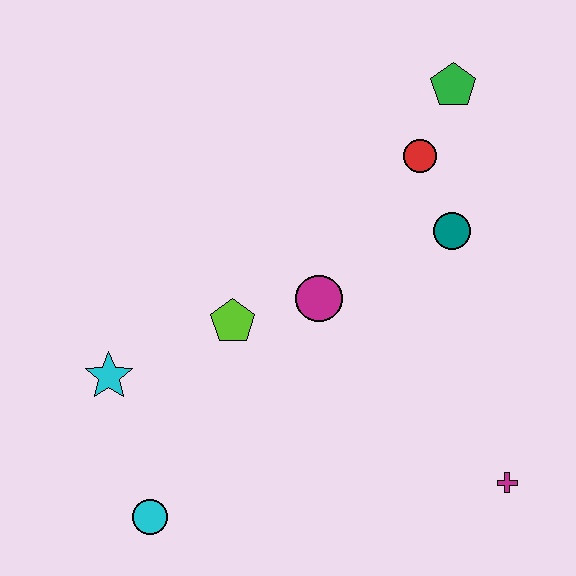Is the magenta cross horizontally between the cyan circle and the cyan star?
No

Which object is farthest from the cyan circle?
The green pentagon is farthest from the cyan circle.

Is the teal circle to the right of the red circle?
Yes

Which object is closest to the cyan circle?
The cyan star is closest to the cyan circle.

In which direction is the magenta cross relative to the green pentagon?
The magenta cross is below the green pentagon.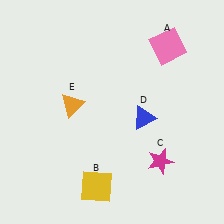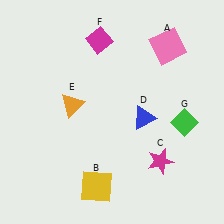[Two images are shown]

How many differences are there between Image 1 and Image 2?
There are 2 differences between the two images.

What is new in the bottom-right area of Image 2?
A green diamond (G) was added in the bottom-right area of Image 2.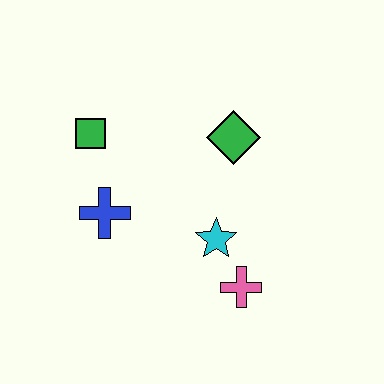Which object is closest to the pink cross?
The cyan star is closest to the pink cross.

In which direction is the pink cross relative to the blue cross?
The pink cross is to the right of the blue cross.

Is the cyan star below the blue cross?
Yes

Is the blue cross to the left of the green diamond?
Yes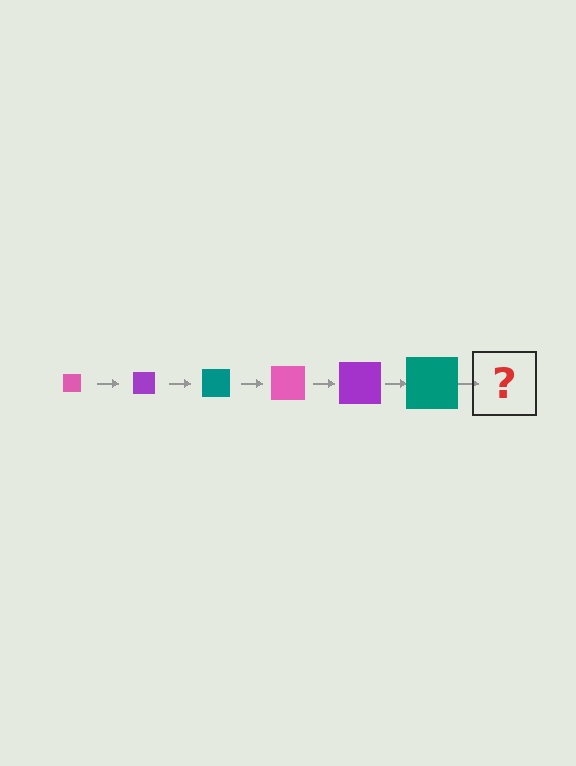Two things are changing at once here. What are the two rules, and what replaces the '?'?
The two rules are that the square grows larger each step and the color cycles through pink, purple, and teal. The '?' should be a pink square, larger than the previous one.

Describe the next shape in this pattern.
It should be a pink square, larger than the previous one.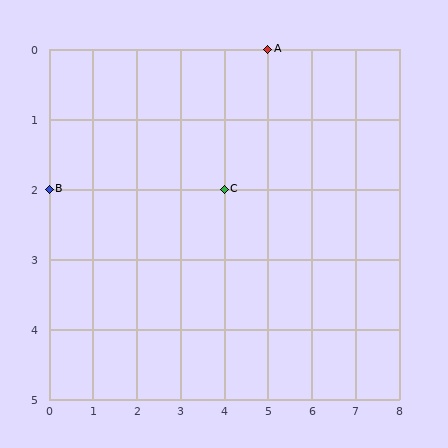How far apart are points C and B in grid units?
Points C and B are 4 columns apart.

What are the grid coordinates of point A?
Point A is at grid coordinates (5, 0).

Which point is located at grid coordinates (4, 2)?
Point C is at (4, 2).